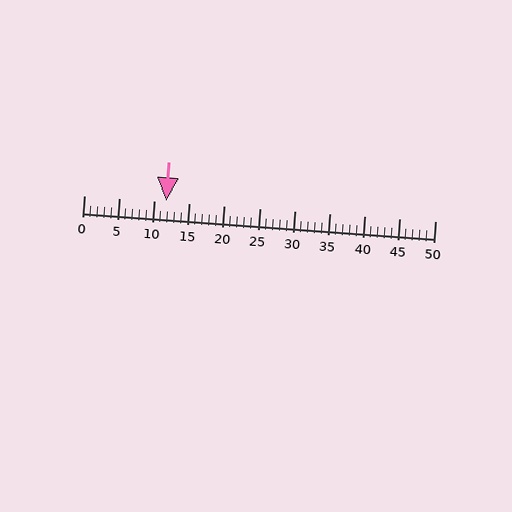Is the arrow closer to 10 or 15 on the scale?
The arrow is closer to 10.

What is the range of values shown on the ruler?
The ruler shows values from 0 to 50.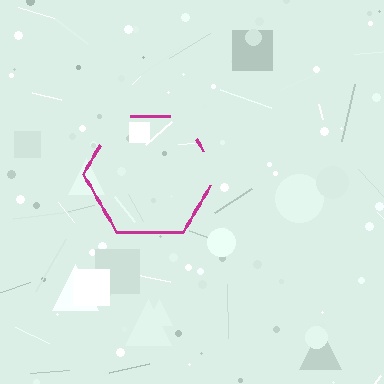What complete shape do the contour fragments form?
The contour fragments form a hexagon.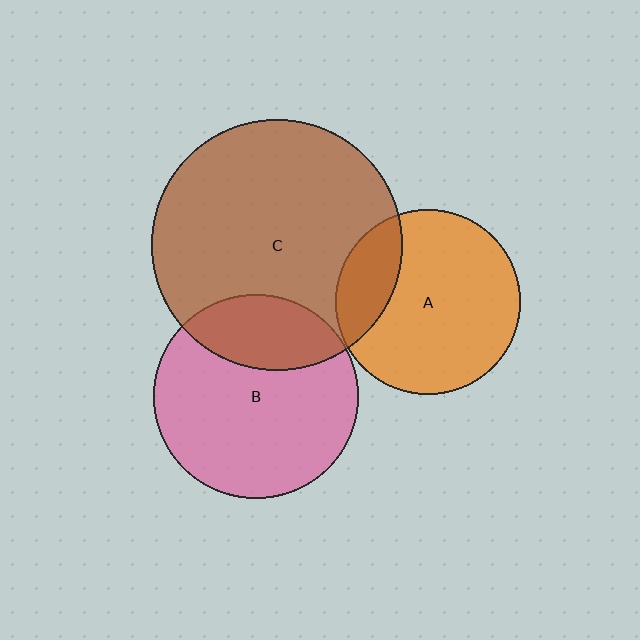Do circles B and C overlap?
Yes.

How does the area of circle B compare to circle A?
Approximately 1.2 times.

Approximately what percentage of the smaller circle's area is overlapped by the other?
Approximately 25%.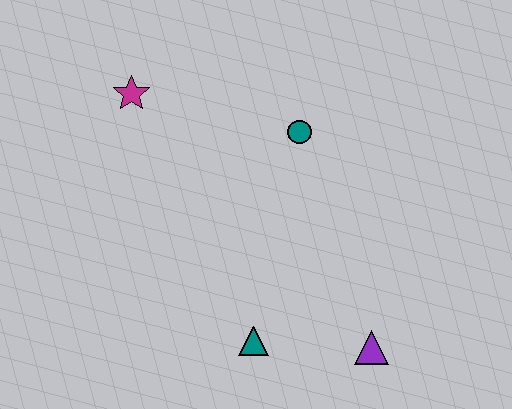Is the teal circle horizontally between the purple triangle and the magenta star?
Yes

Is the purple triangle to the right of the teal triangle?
Yes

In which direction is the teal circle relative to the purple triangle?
The teal circle is above the purple triangle.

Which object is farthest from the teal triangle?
The magenta star is farthest from the teal triangle.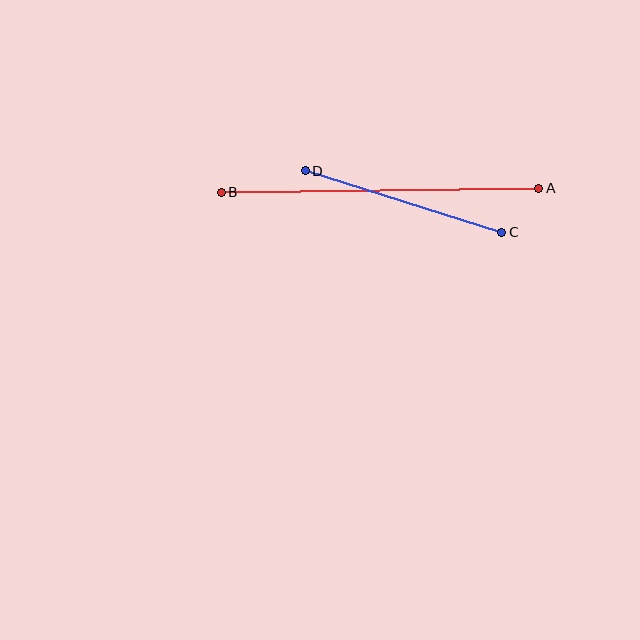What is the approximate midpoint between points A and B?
The midpoint is at approximately (380, 190) pixels.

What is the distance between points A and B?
The distance is approximately 318 pixels.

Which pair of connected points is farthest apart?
Points A and B are farthest apart.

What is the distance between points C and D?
The distance is approximately 206 pixels.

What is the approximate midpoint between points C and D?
The midpoint is at approximately (404, 202) pixels.